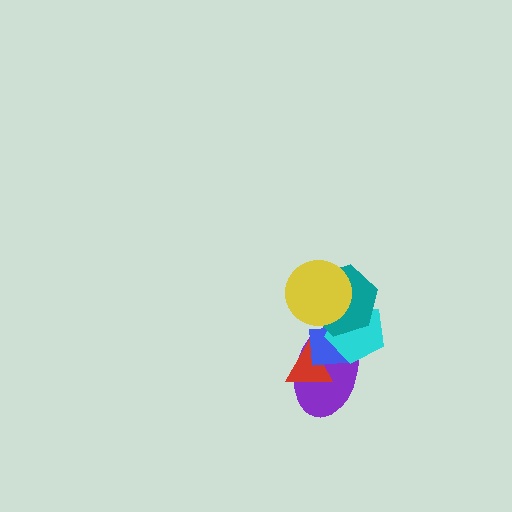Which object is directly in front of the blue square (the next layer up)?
The cyan pentagon is directly in front of the blue square.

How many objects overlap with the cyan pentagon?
4 objects overlap with the cyan pentagon.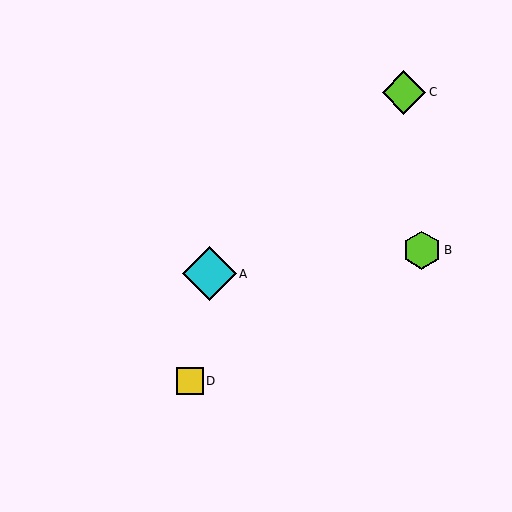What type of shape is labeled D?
Shape D is a yellow square.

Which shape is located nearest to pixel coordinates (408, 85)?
The lime diamond (labeled C) at (404, 92) is nearest to that location.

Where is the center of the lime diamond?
The center of the lime diamond is at (404, 92).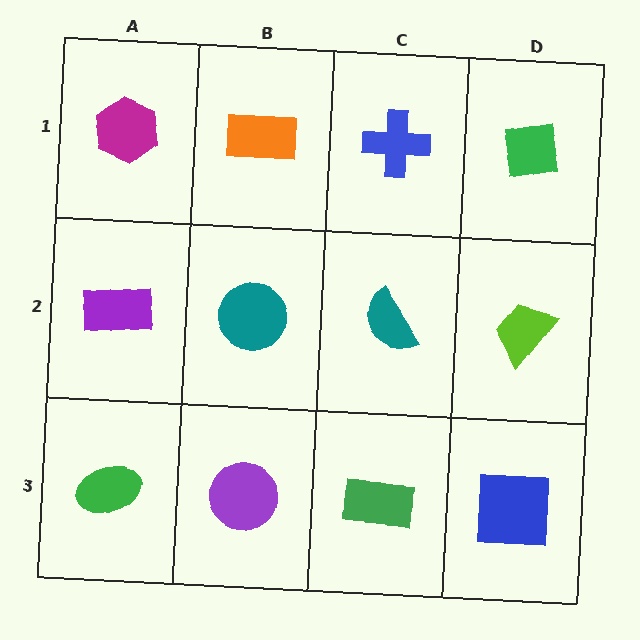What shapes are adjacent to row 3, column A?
A purple rectangle (row 2, column A), a purple circle (row 3, column B).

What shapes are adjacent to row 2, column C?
A blue cross (row 1, column C), a green rectangle (row 3, column C), a teal circle (row 2, column B), a lime trapezoid (row 2, column D).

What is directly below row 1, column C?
A teal semicircle.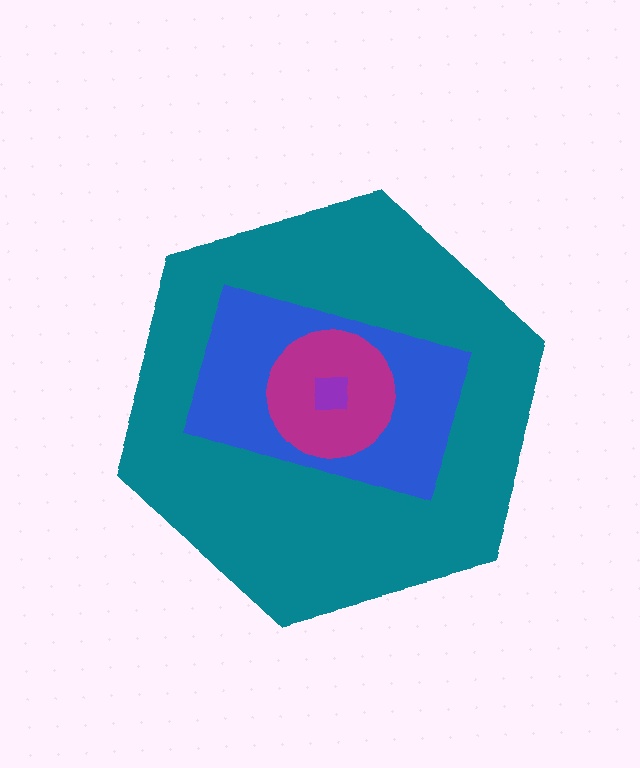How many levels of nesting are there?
4.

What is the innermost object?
The purple square.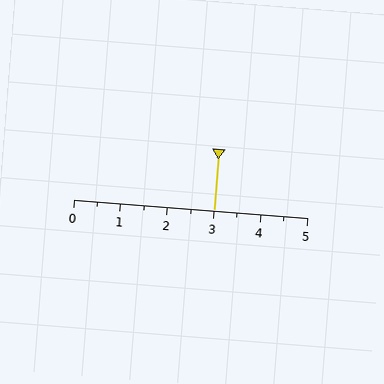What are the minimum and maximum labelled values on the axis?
The axis runs from 0 to 5.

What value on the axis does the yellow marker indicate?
The marker indicates approximately 3.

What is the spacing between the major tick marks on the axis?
The major ticks are spaced 1 apart.